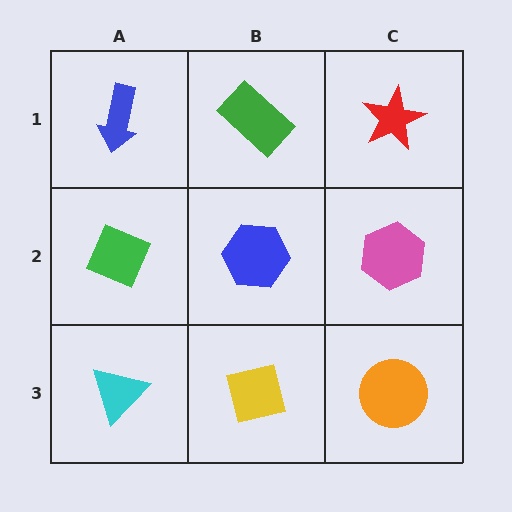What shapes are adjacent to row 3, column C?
A pink hexagon (row 2, column C), a yellow square (row 3, column B).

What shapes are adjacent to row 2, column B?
A green rectangle (row 1, column B), a yellow square (row 3, column B), a green diamond (row 2, column A), a pink hexagon (row 2, column C).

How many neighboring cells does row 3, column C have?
2.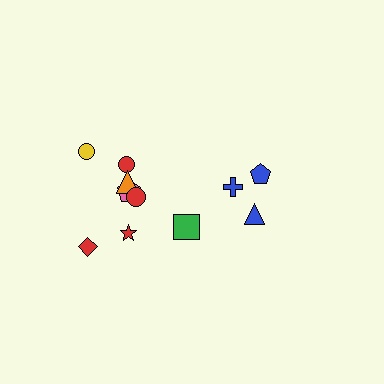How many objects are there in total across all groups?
There are 11 objects.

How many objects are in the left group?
There are 8 objects.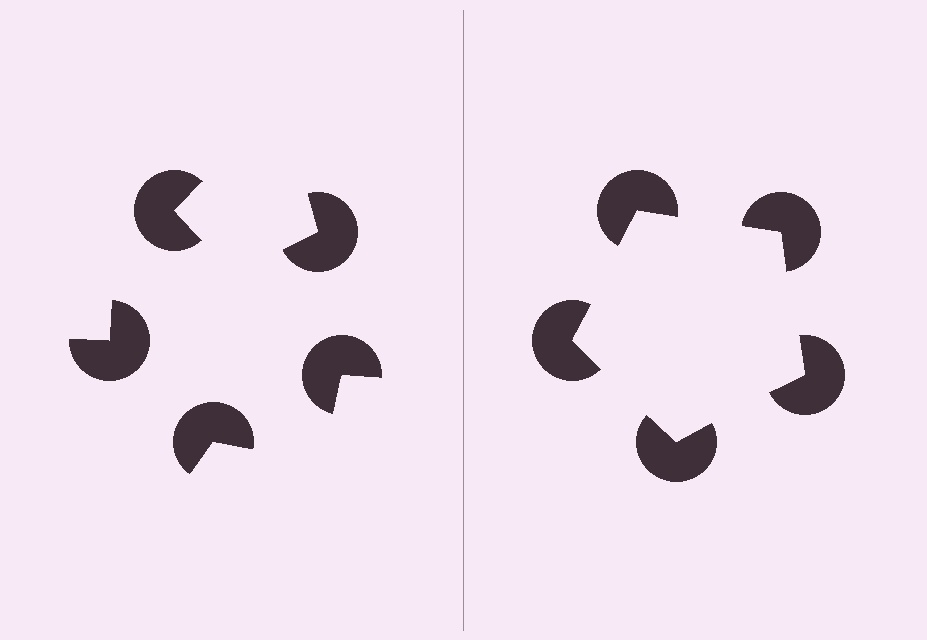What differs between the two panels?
The pac-man discs are positioned identically on both sides; only the wedge orientations differ. On the right they align to a pentagon; on the left they are misaligned.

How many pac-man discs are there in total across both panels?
10 — 5 on each side.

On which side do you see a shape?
An illusory pentagon appears on the right side. On the left side the wedge cuts are rotated, so no coherent shape forms.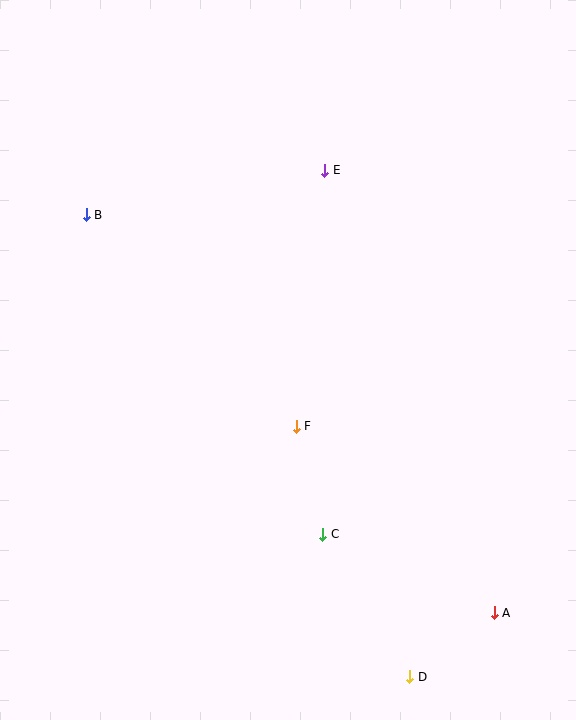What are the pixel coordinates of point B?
Point B is at (86, 215).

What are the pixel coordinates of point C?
Point C is at (323, 534).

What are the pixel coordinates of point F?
Point F is at (296, 426).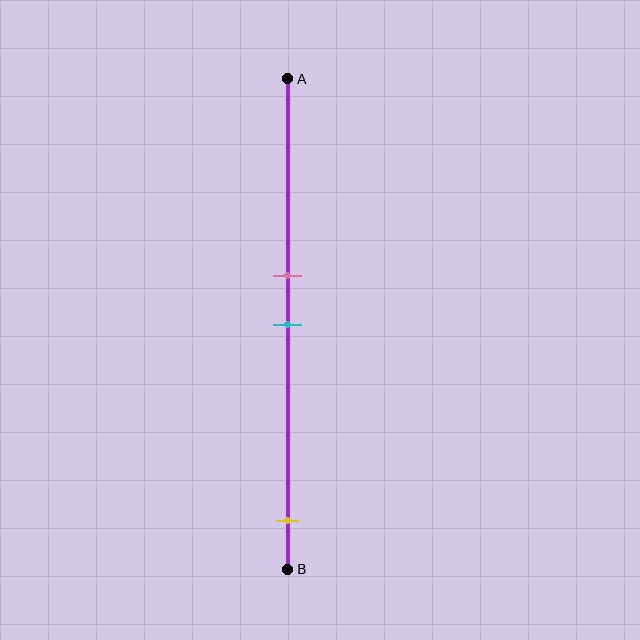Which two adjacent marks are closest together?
The pink and cyan marks are the closest adjacent pair.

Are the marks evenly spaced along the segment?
No, the marks are not evenly spaced.